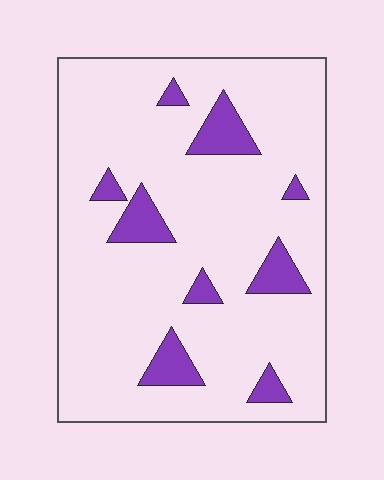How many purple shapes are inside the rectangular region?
9.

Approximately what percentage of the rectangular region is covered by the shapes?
Approximately 10%.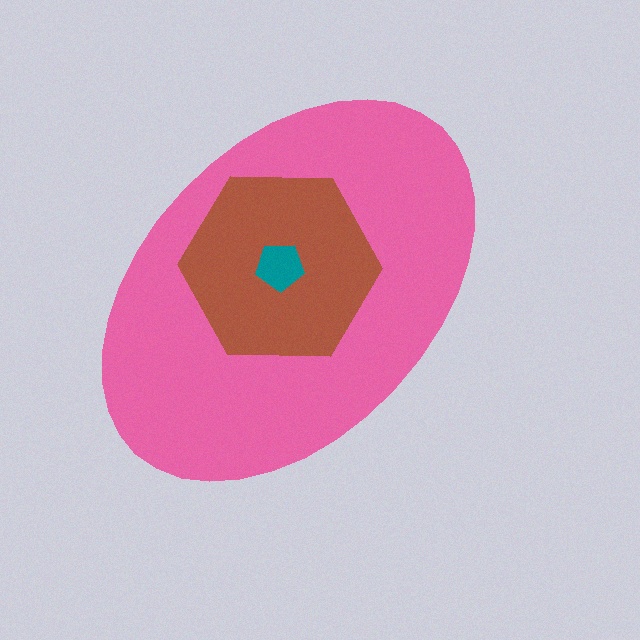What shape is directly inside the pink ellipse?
The brown hexagon.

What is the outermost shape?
The pink ellipse.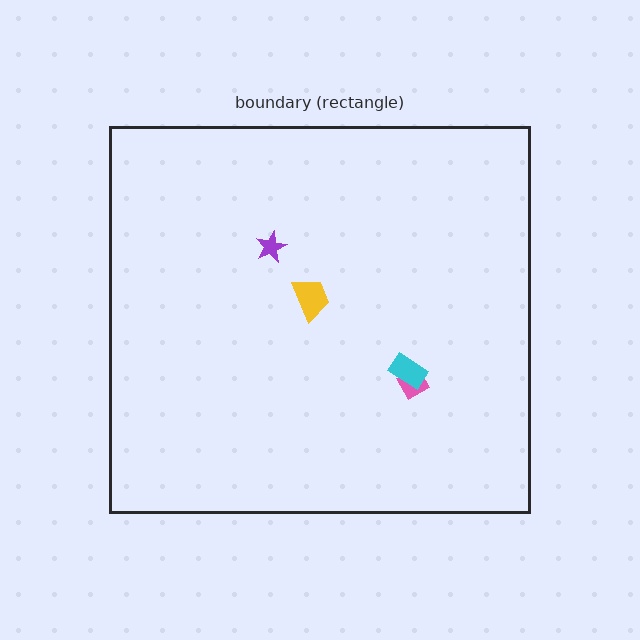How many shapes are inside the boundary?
4 inside, 0 outside.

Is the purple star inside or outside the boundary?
Inside.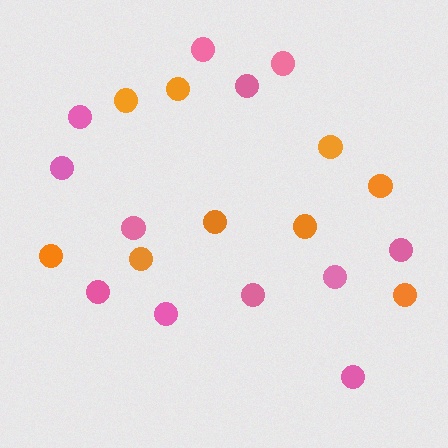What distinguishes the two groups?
There are 2 groups: one group of pink circles (12) and one group of orange circles (9).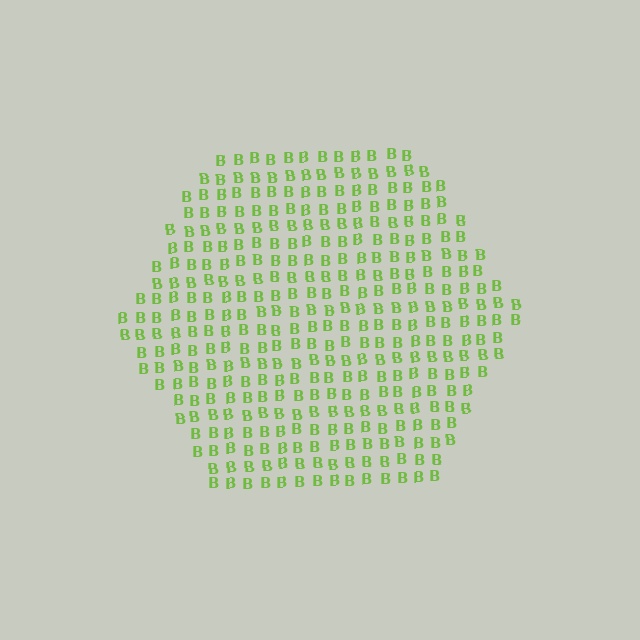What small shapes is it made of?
It is made of small letter B's.